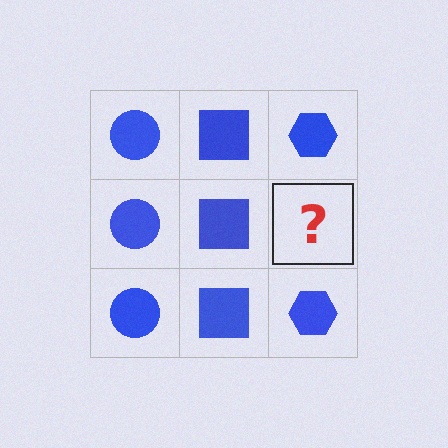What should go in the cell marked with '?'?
The missing cell should contain a blue hexagon.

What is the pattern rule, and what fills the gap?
The rule is that each column has a consistent shape. The gap should be filled with a blue hexagon.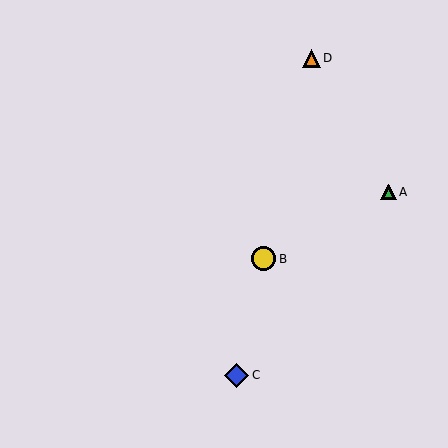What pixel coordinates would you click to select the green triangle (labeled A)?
Click at (388, 192) to select the green triangle A.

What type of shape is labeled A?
Shape A is a green triangle.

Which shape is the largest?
The yellow circle (labeled B) is the largest.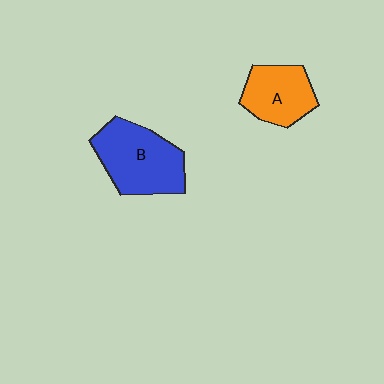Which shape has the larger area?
Shape B (blue).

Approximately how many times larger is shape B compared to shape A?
Approximately 1.5 times.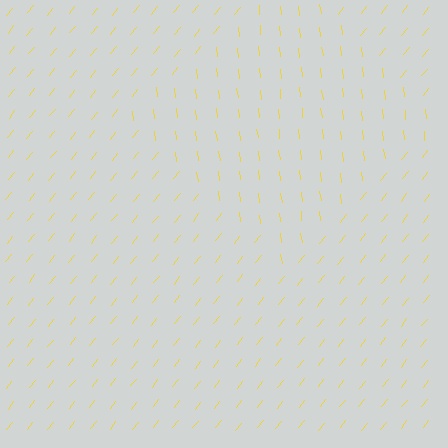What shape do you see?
I see a diamond.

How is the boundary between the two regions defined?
The boundary is defined purely by a change in line orientation (approximately 45 degrees difference). All lines are the same color and thickness.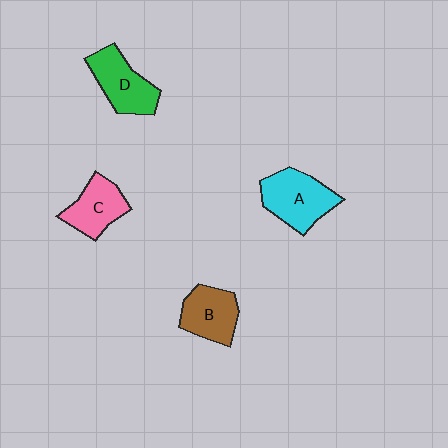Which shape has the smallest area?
Shape C (pink).